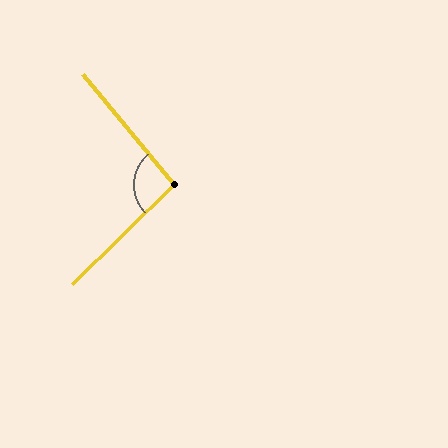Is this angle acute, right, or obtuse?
It is approximately a right angle.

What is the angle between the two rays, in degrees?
Approximately 95 degrees.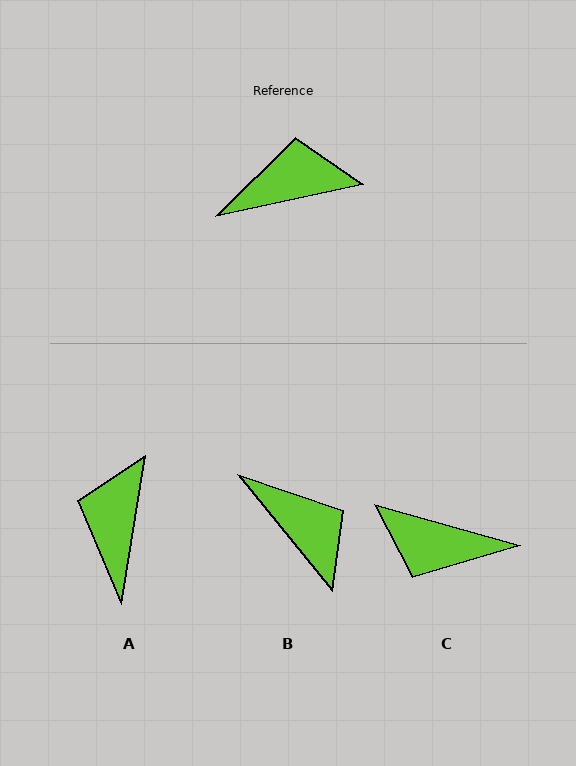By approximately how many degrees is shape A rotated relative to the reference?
Approximately 69 degrees counter-clockwise.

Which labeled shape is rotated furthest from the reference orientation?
C, about 152 degrees away.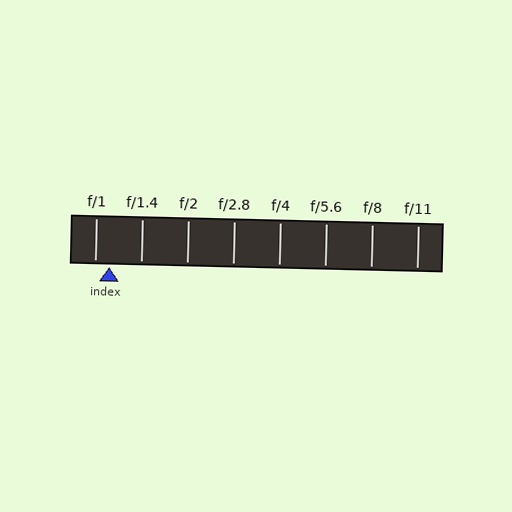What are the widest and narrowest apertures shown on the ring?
The widest aperture shown is f/1 and the narrowest is f/11.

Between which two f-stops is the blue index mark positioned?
The index mark is between f/1 and f/1.4.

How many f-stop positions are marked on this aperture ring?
There are 8 f-stop positions marked.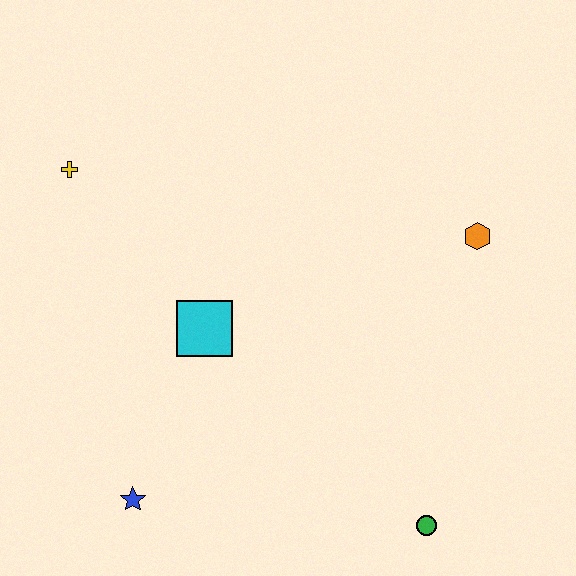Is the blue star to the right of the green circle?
No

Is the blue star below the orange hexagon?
Yes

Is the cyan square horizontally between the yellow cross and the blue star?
No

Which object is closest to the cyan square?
The blue star is closest to the cyan square.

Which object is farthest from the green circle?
The yellow cross is farthest from the green circle.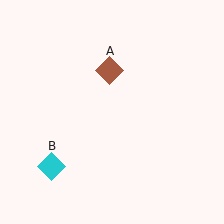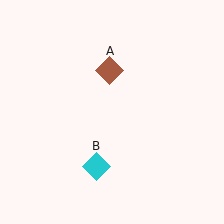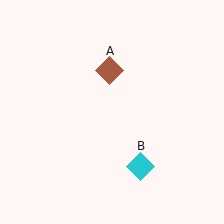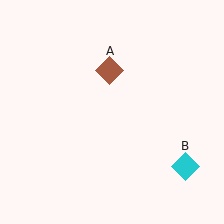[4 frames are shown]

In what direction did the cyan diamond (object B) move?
The cyan diamond (object B) moved right.